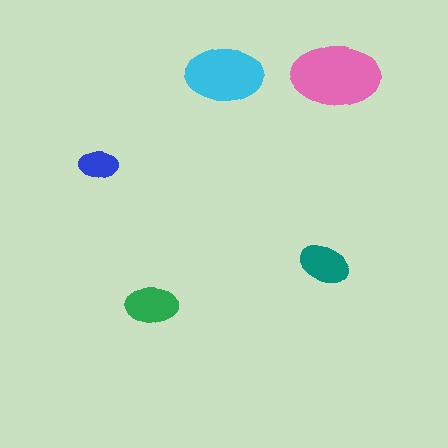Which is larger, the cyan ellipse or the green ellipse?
The cyan one.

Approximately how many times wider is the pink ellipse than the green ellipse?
About 1.5 times wider.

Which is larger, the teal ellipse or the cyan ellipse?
The cyan one.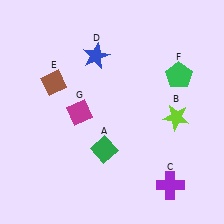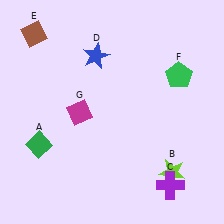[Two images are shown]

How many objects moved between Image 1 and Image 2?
3 objects moved between the two images.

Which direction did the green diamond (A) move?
The green diamond (A) moved left.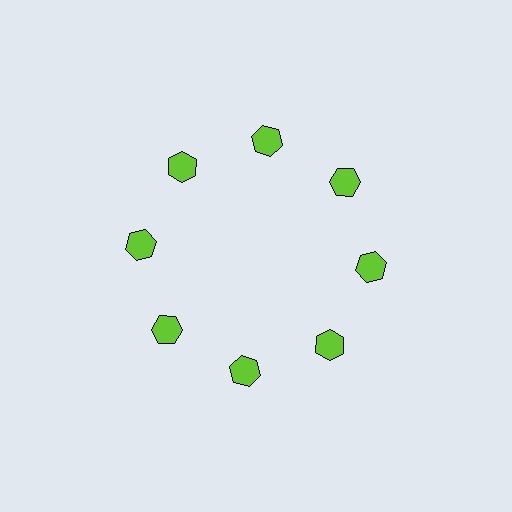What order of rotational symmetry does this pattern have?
This pattern has 8-fold rotational symmetry.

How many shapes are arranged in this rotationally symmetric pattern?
There are 8 shapes, arranged in 8 groups of 1.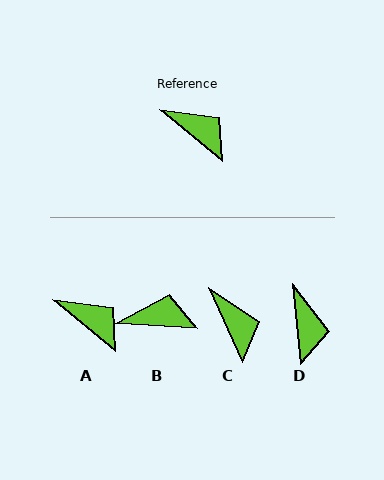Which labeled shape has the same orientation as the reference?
A.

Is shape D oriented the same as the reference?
No, it is off by about 45 degrees.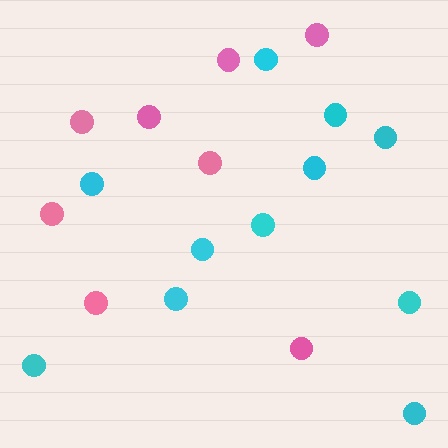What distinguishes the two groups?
There are 2 groups: one group of pink circles (8) and one group of cyan circles (11).